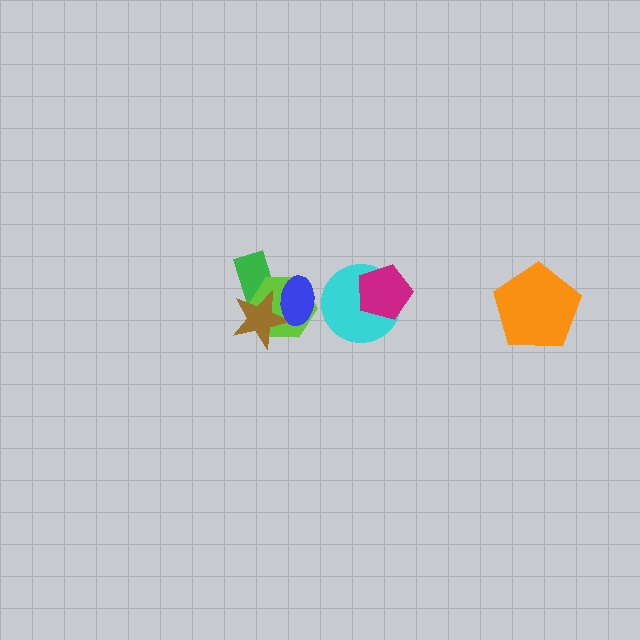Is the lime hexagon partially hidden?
Yes, it is partially covered by another shape.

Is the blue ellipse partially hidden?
No, no other shape covers it.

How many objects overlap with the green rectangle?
2 objects overlap with the green rectangle.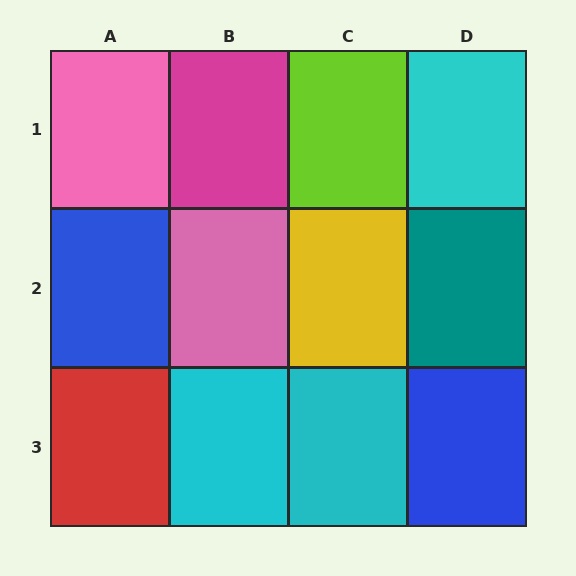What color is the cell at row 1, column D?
Cyan.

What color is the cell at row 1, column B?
Magenta.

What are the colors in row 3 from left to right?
Red, cyan, cyan, blue.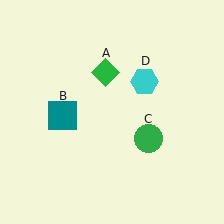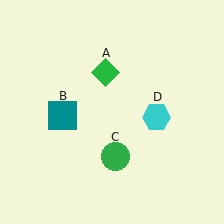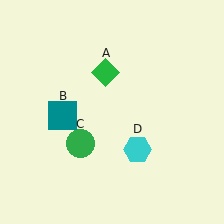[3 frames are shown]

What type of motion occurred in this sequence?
The green circle (object C), cyan hexagon (object D) rotated clockwise around the center of the scene.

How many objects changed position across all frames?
2 objects changed position: green circle (object C), cyan hexagon (object D).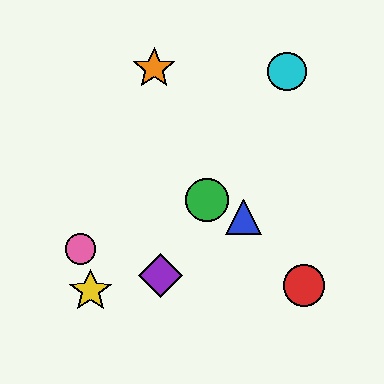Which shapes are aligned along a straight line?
The green circle, the purple diamond, the cyan circle are aligned along a straight line.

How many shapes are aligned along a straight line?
3 shapes (the green circle, the purple diamond, the cyan circle) are aligned along a straight line.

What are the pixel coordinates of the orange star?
The orange star is at (154, 68).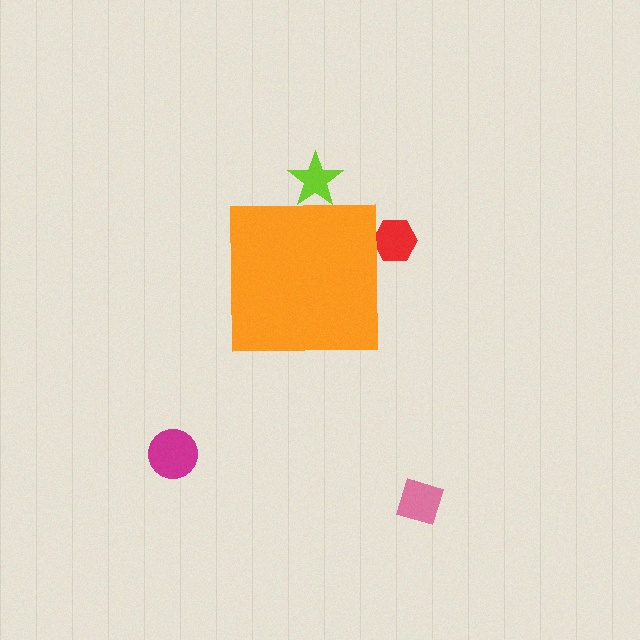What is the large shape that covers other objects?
An orange square.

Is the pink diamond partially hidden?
No, the pink diamond is fully visible.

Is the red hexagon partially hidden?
Yes, the red hexagon is partially hidden behind the orange square.